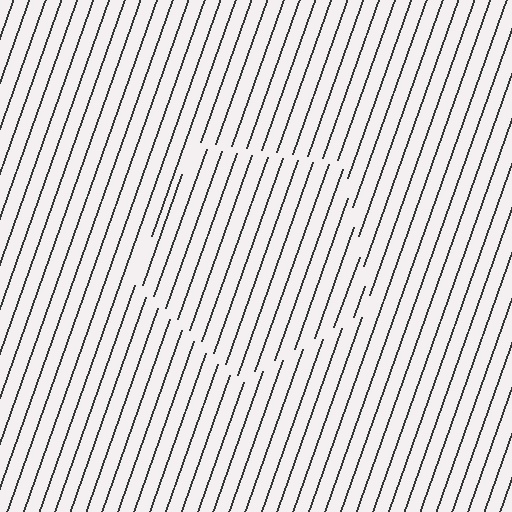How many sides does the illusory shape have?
5 sides — the line-ends trace a pentagon.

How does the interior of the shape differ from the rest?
The interior of the shape contains the same grating, shifted by half a period — the contour is defined by the phase discontinuity where line-ends from the inner and outer gratings abut.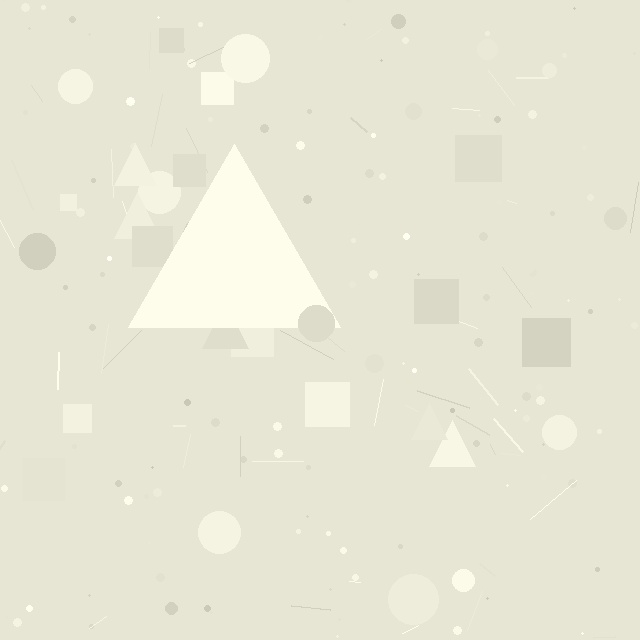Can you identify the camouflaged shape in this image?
The camouflaged shape is a triangle.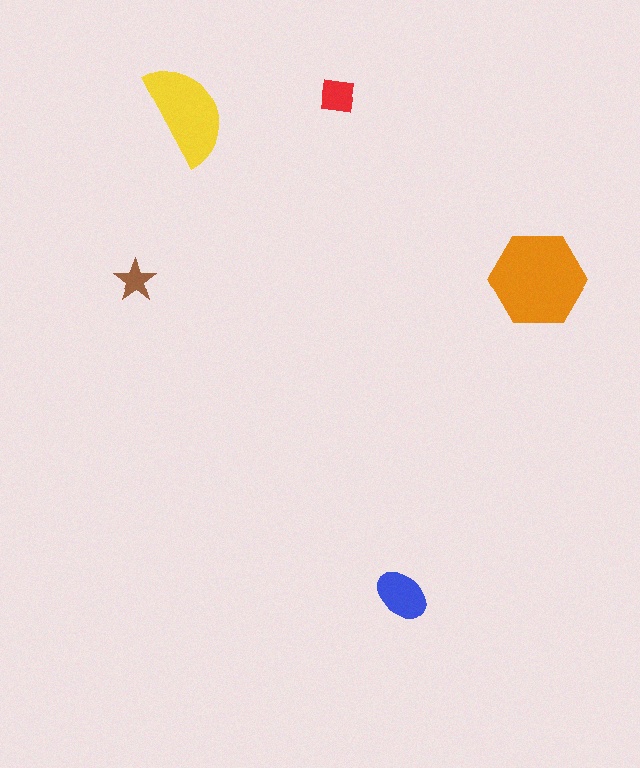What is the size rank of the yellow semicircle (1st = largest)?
2nd.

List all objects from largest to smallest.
The orange hexagon, the yellow semicircle, the blue ellipse, the red square, the brown star.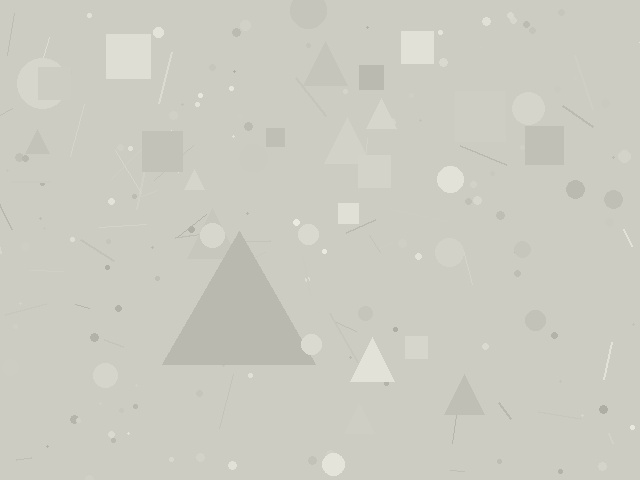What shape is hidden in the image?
A triangle is hidden in the image.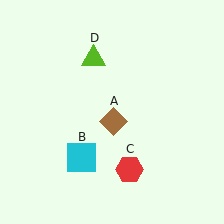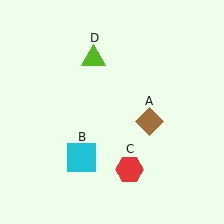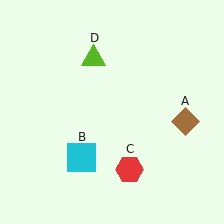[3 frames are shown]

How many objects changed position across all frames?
1 object changed position: brown diamond (object A).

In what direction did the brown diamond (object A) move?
The brown diamond (object A) moved right.